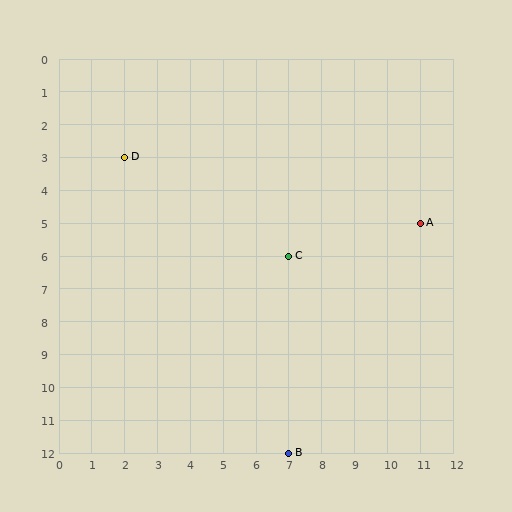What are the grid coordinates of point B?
Point B is at grid coordinates (7, 12).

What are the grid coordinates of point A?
Point A is at grid coordinates (11, 5).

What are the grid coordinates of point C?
Point C is at grid coordinates (7, 6).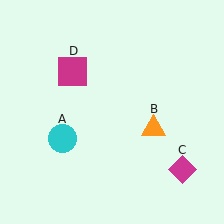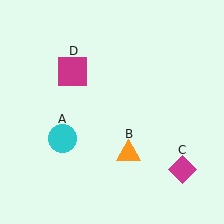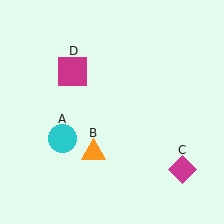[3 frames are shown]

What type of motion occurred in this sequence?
The orange triangle (object B) rotated clockwise around the center of the scene.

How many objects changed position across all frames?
1 object changed position: orange triangle (object B).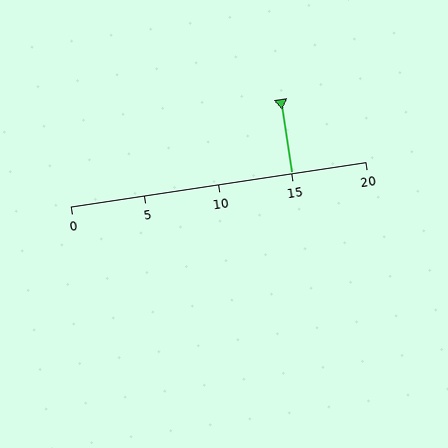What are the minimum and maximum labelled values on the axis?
The axis runs from 0 to 20.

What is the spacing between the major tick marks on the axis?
The major ticks are spaced 5 apart.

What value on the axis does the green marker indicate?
The marker indicates approximately 15.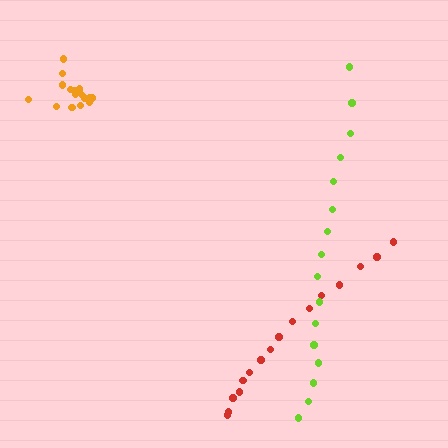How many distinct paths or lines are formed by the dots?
There are 3 distinct paths.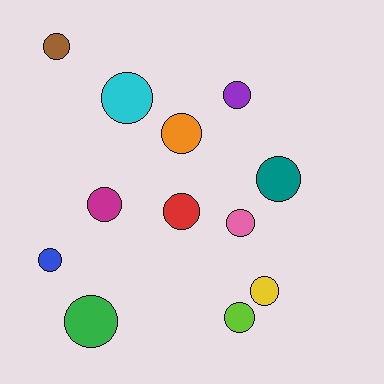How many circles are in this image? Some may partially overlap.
There are 12 circles.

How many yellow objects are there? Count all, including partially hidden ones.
There is 1 yellow object.